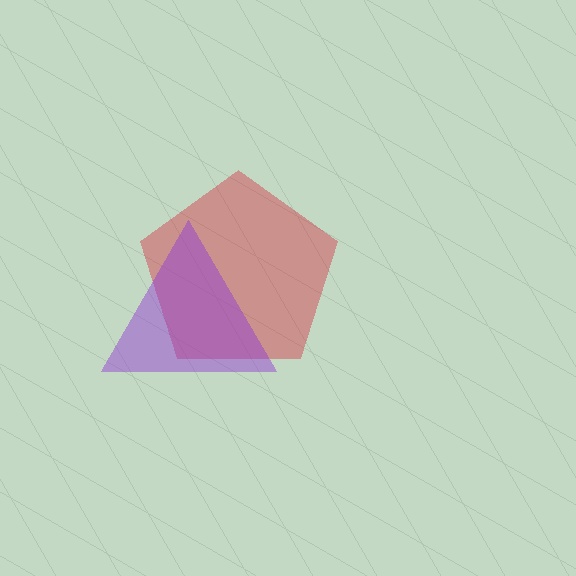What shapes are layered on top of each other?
The layered shapes are: a red pentagon, a purple triangle.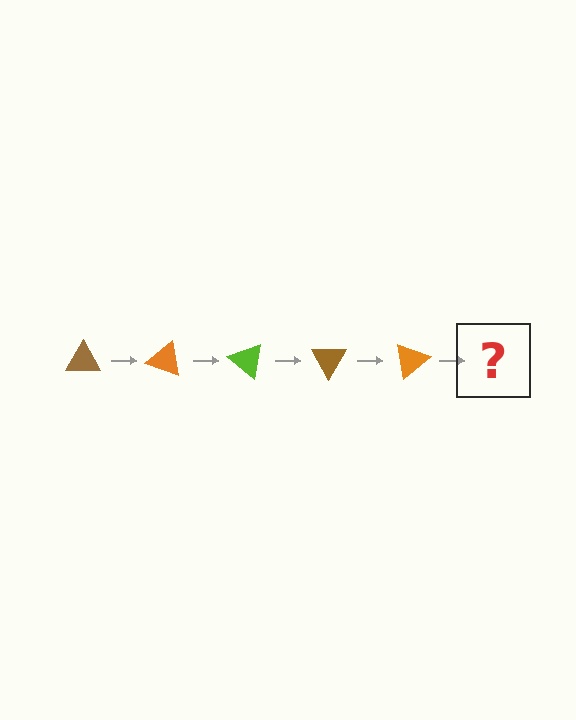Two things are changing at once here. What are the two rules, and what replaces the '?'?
The two rules are that it rotates 20 degrees each step and the color cycles through brown, orange, and lime. The '?' should be a lime triangle, rotated 100 degrees from the start.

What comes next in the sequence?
The next element should be a lime triangle, rotated 100 degrees from the start.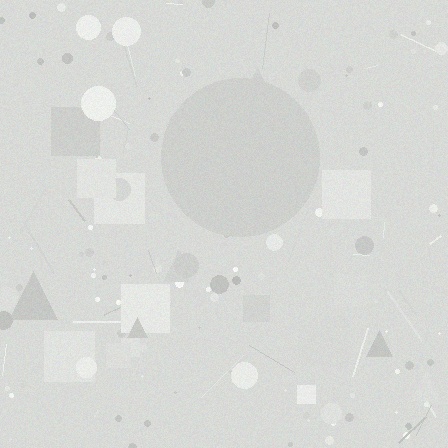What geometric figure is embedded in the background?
A circle is embedded in the background.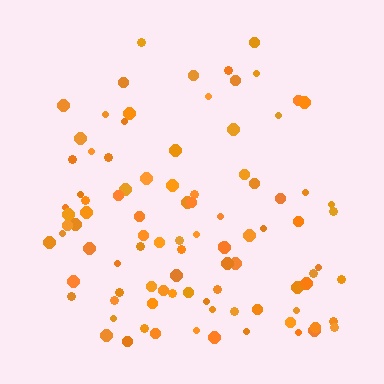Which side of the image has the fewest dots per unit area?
The top.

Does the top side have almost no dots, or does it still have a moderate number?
Still a moderate number, just noticeably fewer than the bottom.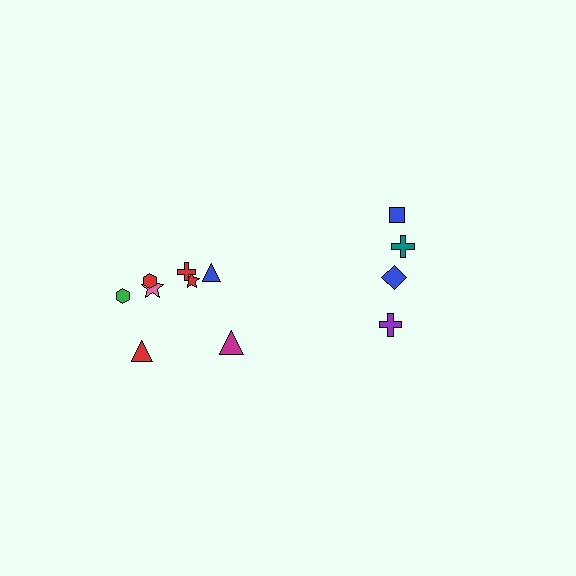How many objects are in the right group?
There are 4 objects.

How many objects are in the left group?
There are 8 objects.